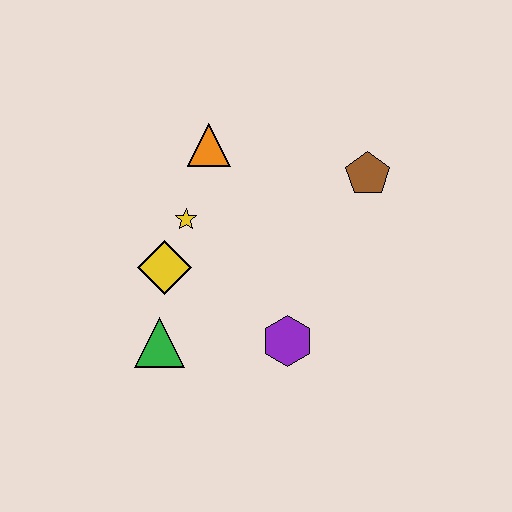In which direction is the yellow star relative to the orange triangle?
The yellow star is below the orange triangle.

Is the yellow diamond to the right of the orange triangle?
No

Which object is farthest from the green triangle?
The brown pentagon is farthest from the green triangle.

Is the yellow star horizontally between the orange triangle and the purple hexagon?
No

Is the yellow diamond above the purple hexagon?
Yes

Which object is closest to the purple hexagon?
The green triangle is closest to the purple hexagon.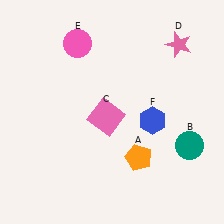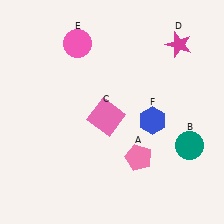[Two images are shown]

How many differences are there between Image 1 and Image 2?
There are 2 differences between the two images.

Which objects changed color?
A changed from orange to pink. D changed from pink to magenta.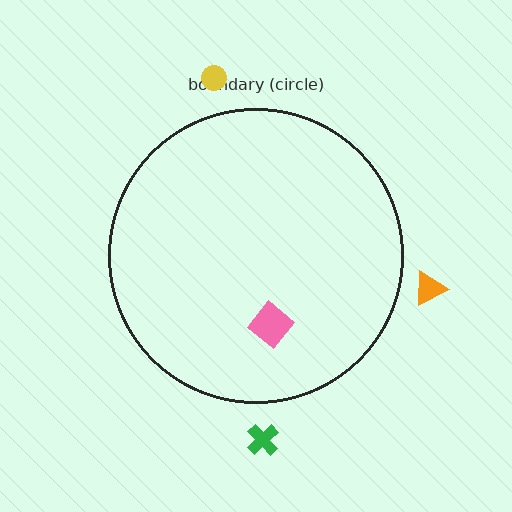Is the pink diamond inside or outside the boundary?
Inside.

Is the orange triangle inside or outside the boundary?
Outside.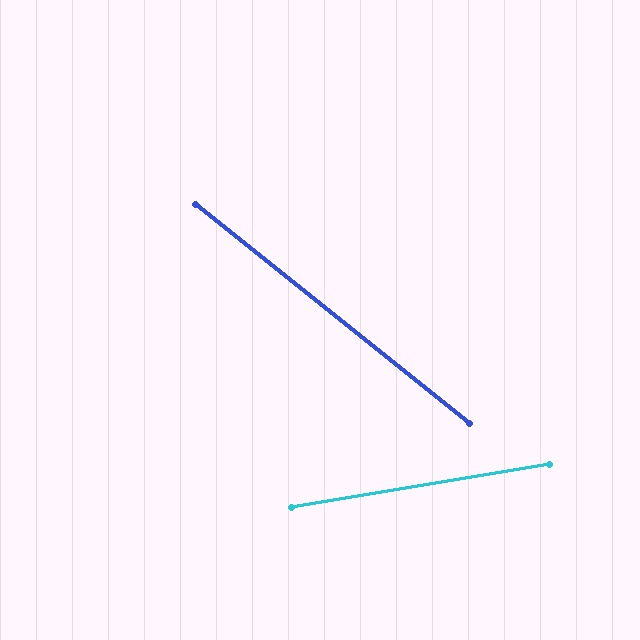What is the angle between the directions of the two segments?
Approximately 48 degrees.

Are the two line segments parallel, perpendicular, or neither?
Neither parallel nor perpendicular — they differ by about 48°.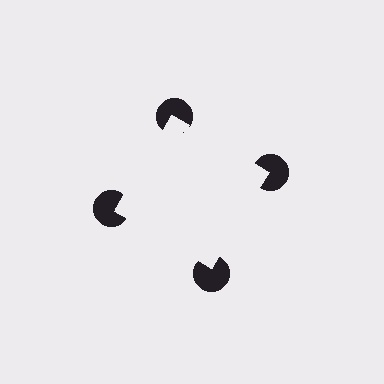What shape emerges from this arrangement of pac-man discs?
An illusory square — its edges are inferred from the aligned wedge cuts in the pac-man discs, not physically drawn.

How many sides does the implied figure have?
4 sides.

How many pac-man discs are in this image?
There are 4 — one at each vertex of the illusory square.